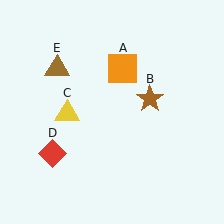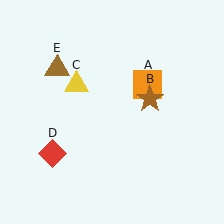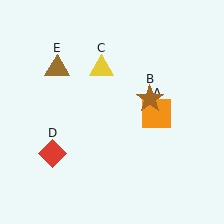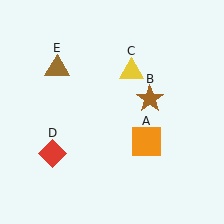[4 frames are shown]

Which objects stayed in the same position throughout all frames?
Brown star (object B) and red diamond (object D) and brown triangle (object E) remained stationary.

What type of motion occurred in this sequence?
The orange square (object A), yellow triangle (object C) rotated clockwise around the center of the scene.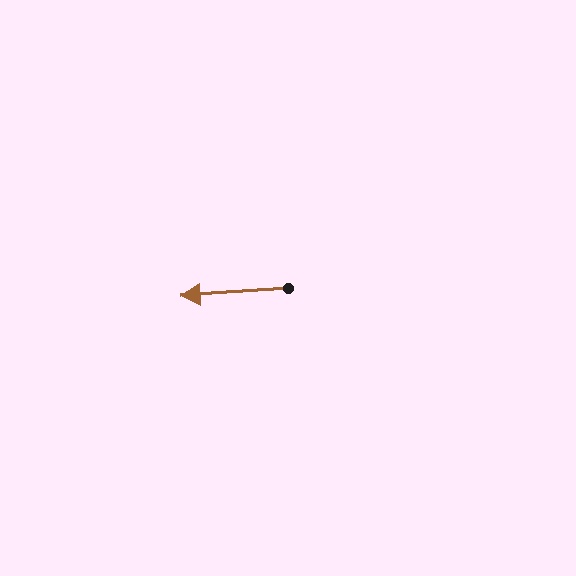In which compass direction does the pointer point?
West.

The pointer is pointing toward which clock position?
Roughly 9 o'clock.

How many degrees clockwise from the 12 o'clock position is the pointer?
Approximately 266 degrees.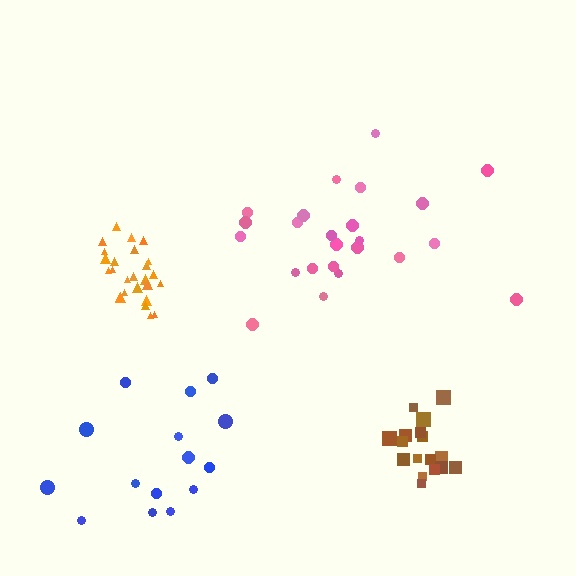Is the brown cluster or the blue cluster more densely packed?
Brown.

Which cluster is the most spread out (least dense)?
Blue.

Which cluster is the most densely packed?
Orange.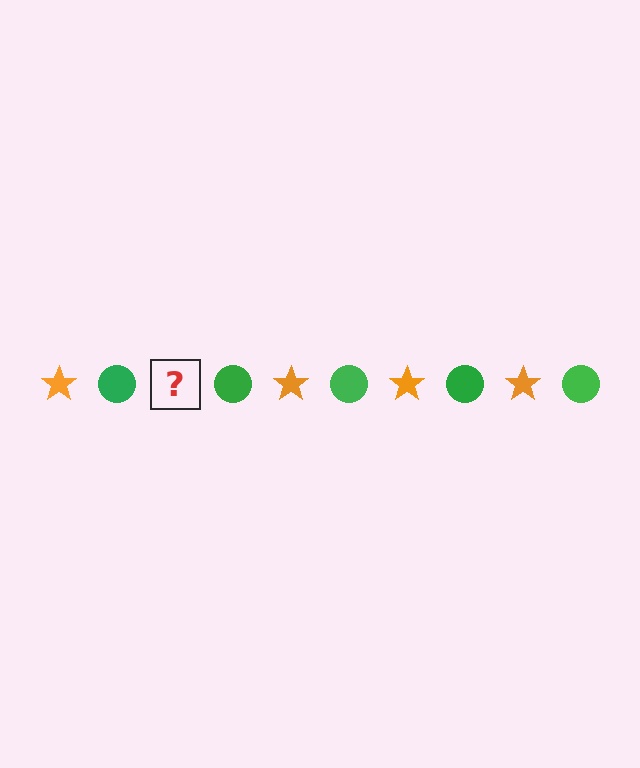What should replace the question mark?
The question mark should be replaced with an orange star.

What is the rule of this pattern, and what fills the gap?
The rule is that the pattern alternates between orange star and green circle. The gap should be filled with an orange star.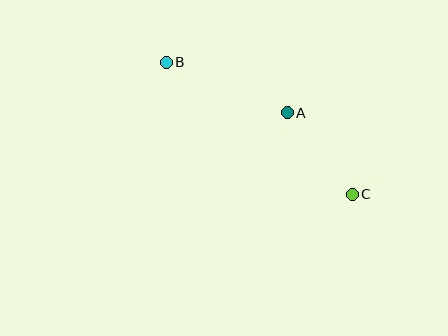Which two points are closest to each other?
Points A and C are closest to each other.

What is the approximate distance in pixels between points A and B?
The distance between A and B is approximately 132 pixels.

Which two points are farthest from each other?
Points B and C are farthest from each other.